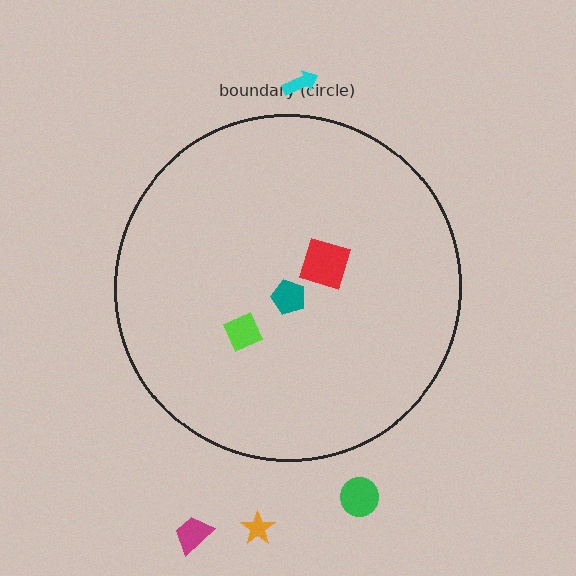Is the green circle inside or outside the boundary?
Outside.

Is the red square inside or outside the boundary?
Inside.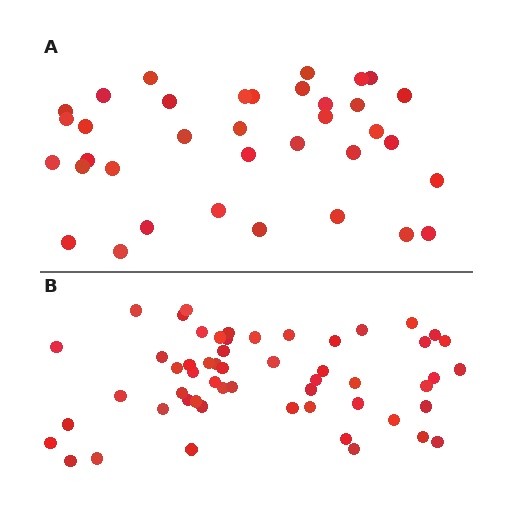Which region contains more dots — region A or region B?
Region B (the bottom region) has more dots.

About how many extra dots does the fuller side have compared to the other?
Region B has approximately 20 more dots than region A.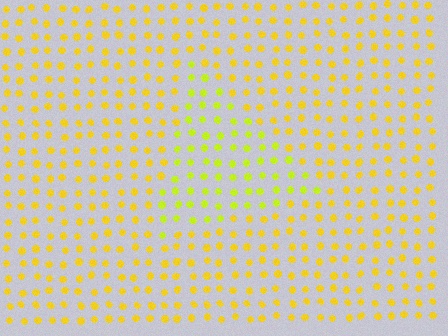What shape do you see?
I see a triangle.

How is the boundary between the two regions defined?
The boundary is defined purely by a slight shift in hue (about 24 degrees). Spacing, size, and orientation are identical on both sides.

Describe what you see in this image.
The image is filled with small yellow elements in a uniform arrangement. A triangle-shaped region is visible where the elements are tinted to a slightly different hue, forming a subtle color boundary.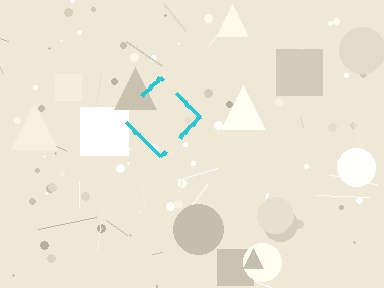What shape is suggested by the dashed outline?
The dashed outline suggests a diamond.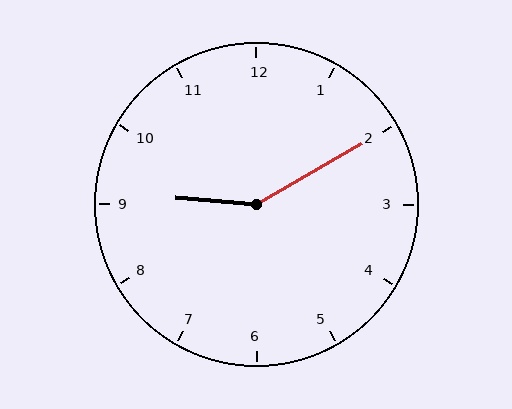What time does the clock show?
9:10.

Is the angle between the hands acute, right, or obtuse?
It is obtuse.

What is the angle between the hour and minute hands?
Approximately 145 degrees.